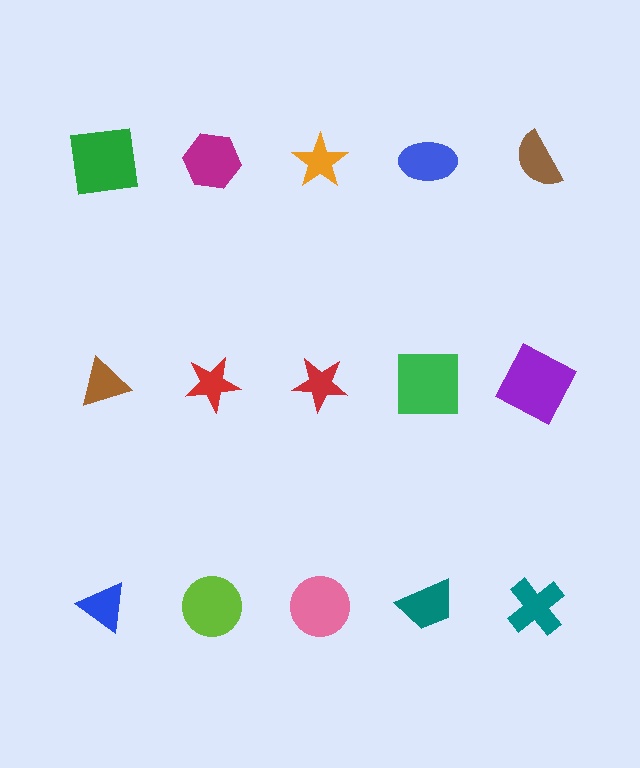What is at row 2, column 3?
A red star.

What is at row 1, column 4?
A blue ellipse.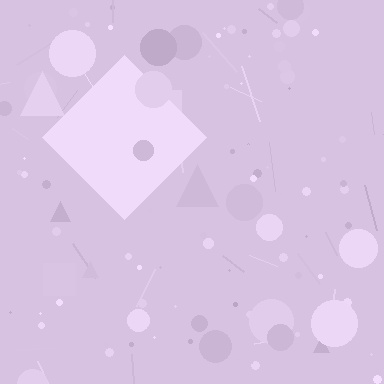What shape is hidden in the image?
A diamond is hidden in the image.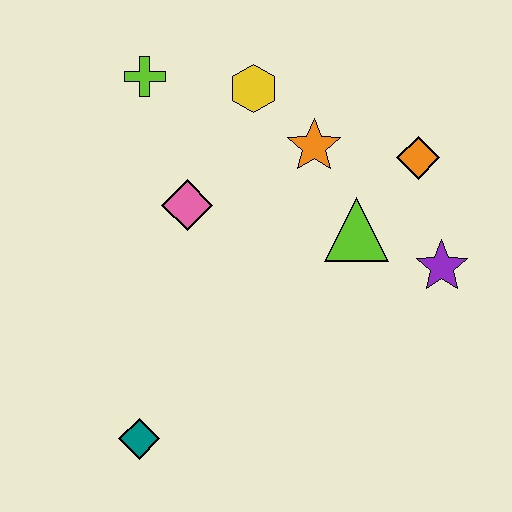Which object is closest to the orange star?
The yellow hexagon is closest to the orange star.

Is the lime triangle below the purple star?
No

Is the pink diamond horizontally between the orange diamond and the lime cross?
Yes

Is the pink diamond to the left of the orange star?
Yes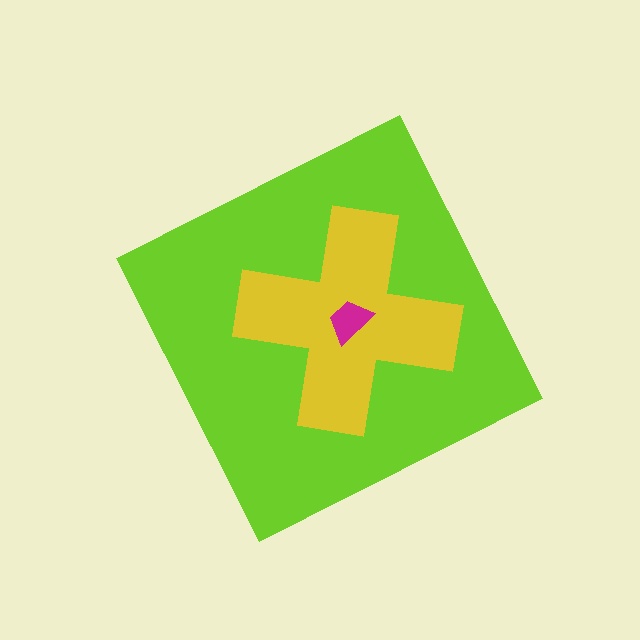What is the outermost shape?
The lime diamond.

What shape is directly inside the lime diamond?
The yellow cross.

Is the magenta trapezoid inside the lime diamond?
Yes.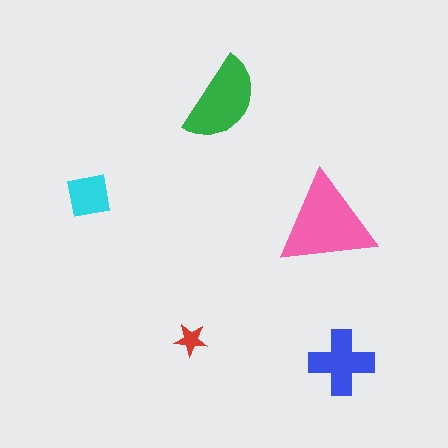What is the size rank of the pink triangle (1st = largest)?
1st.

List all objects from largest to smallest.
The pink triangle, the green semicircle, the blue cross, the cyan square, the red star.